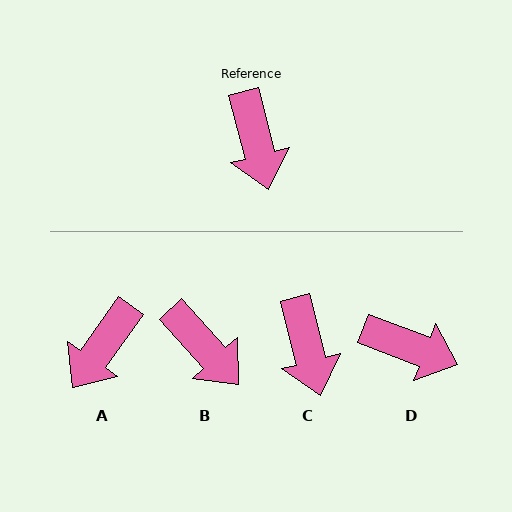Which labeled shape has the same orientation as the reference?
C.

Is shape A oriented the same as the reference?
No, it is off by about 50 degrees.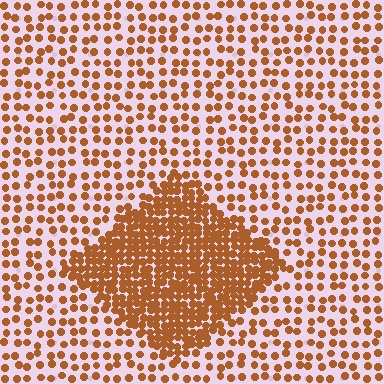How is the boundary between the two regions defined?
The boundary is defined by a change in element density (approximately 2.6x ratio). All elements are the same color, size, and shape.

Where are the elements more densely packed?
The elements are more densely packed inside the diamond boundary.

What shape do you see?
I see a diamond.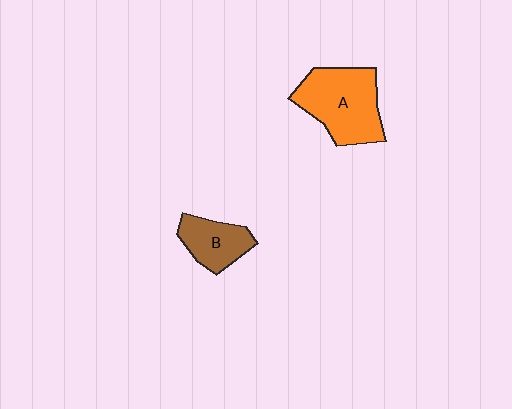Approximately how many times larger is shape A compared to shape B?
Approximately 1.8 times.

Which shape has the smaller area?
Shape B (brown).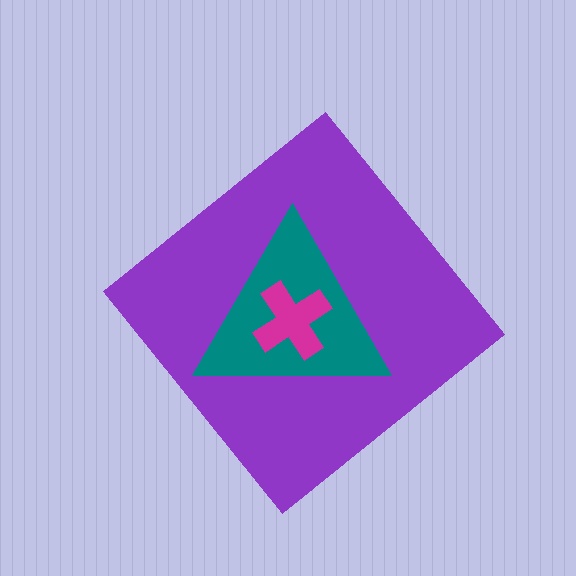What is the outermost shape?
The purple diamond.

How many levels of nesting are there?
3.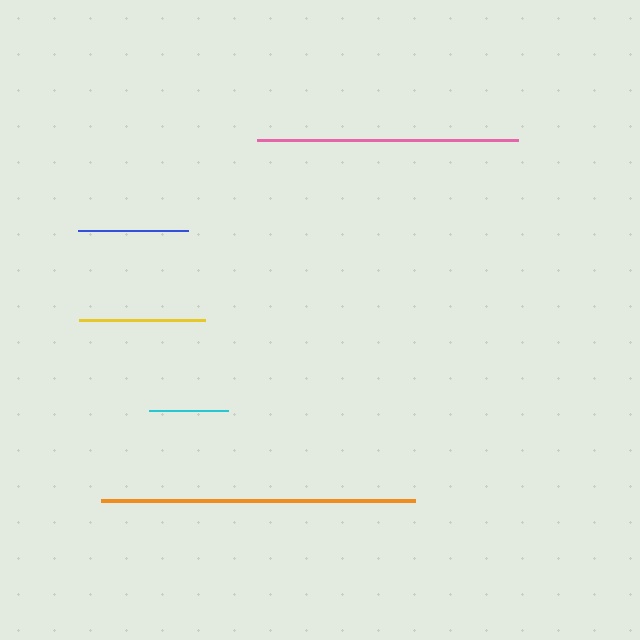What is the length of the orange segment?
The orange segment is approximately 314 pixels long.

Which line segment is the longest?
The orange line is the longest at approximately 314 pixels.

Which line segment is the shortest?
The cyan line is the shortest at approximately 79 pixels.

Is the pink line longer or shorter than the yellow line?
The pink line is longer than the yellow line.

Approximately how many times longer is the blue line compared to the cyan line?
The blue line is approximately 1.4 times the length of the cyan line.